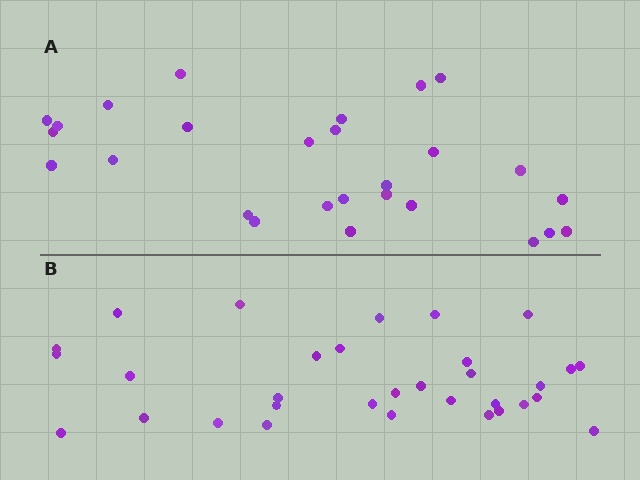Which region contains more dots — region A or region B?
Region B (the bottom region) has more dots.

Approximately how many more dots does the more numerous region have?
Region B has about 5 more dots than region A.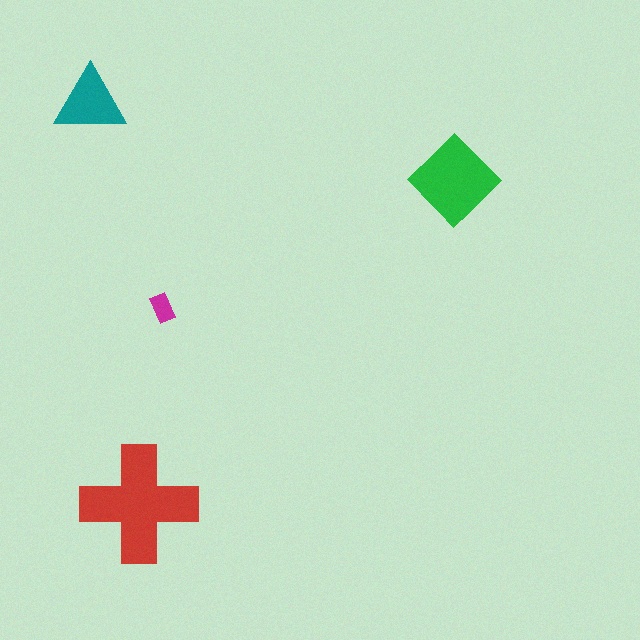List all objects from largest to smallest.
The red cross, the green diamond, the teal triangle, the magenta rectangle.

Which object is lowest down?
The red cross is bottommost.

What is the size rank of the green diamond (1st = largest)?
2nd.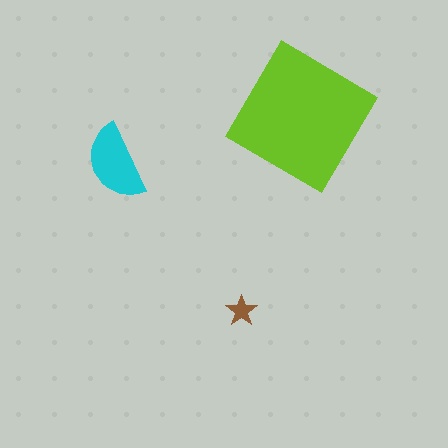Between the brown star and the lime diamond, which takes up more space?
The lime diamond.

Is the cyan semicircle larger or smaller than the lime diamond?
Smaller.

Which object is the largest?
The lime diamond.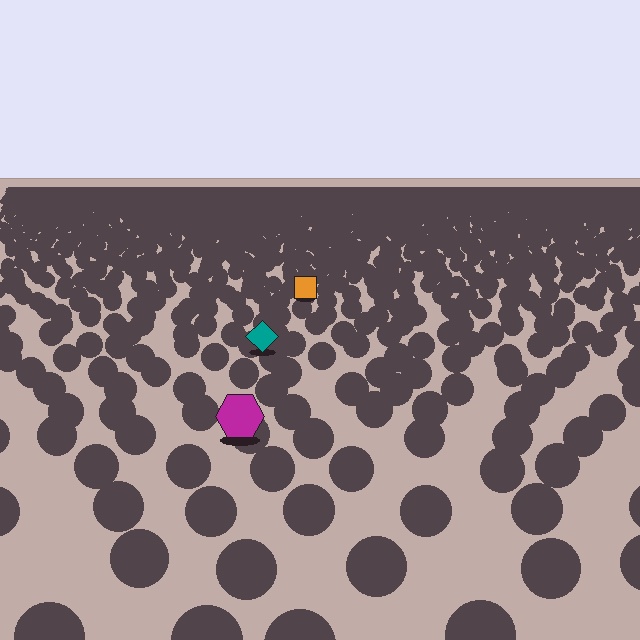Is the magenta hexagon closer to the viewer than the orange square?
Yes. The magenta hexagon is closer — you can tell from the texture gradient: the ground texture is coarser near it.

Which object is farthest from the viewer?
The orange square is farthest from the viewer. It appears smaller and the ground texture around it is denser.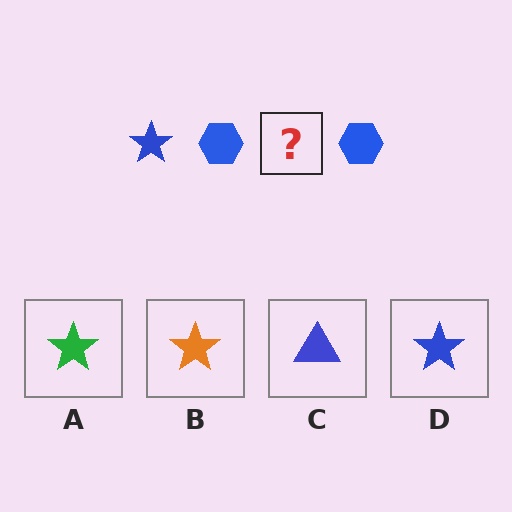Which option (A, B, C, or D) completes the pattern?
D.